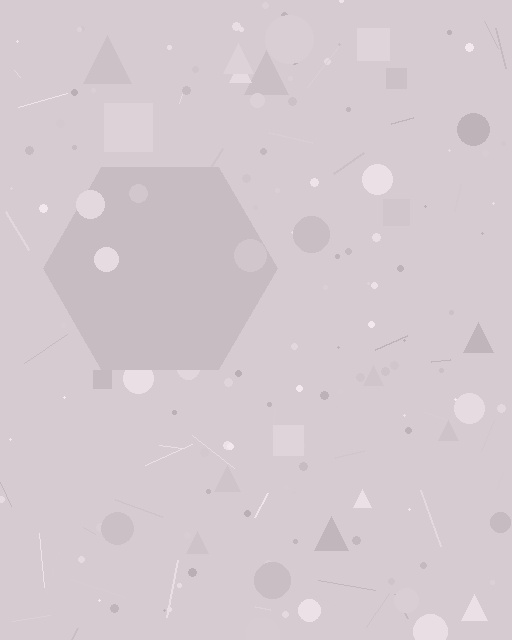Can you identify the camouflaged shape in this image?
The camouflaged shape is a hexagon.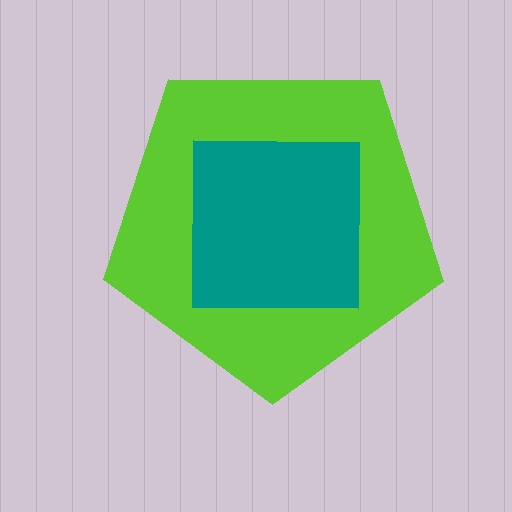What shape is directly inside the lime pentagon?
The teal square.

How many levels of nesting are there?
2.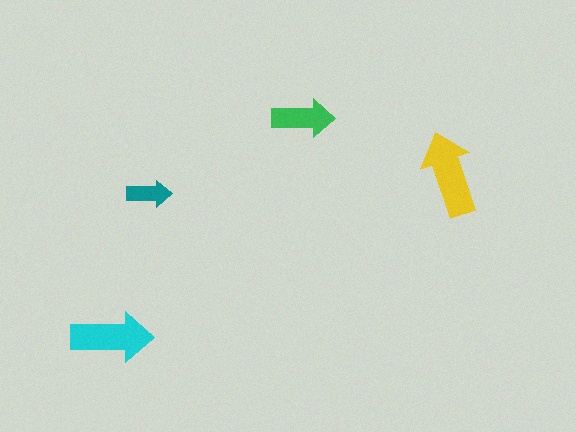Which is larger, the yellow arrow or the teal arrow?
The yellow one.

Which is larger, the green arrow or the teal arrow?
The green one.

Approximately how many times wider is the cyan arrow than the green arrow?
About 1.5 times wider.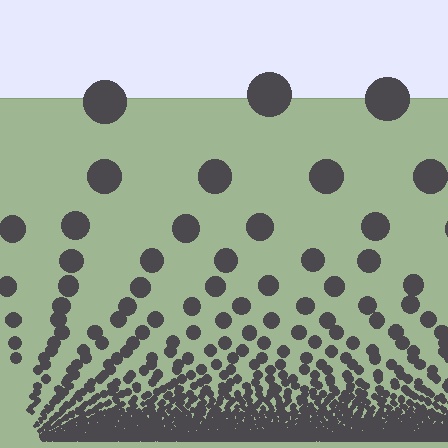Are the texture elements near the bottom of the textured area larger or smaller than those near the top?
Smaller. The gradient is inverted — elements near the bottom are smaller and denser.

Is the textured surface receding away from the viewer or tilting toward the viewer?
The surface appears to tilt toward the viewer. Texture elements get larger and sparser toward the top.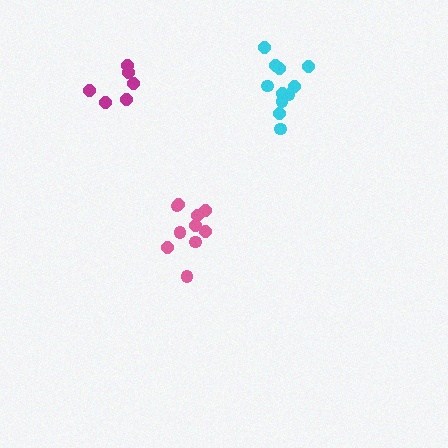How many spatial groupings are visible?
There are 3 spatial groupings.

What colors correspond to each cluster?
The clusters are colored: pink, magenta, cyan.